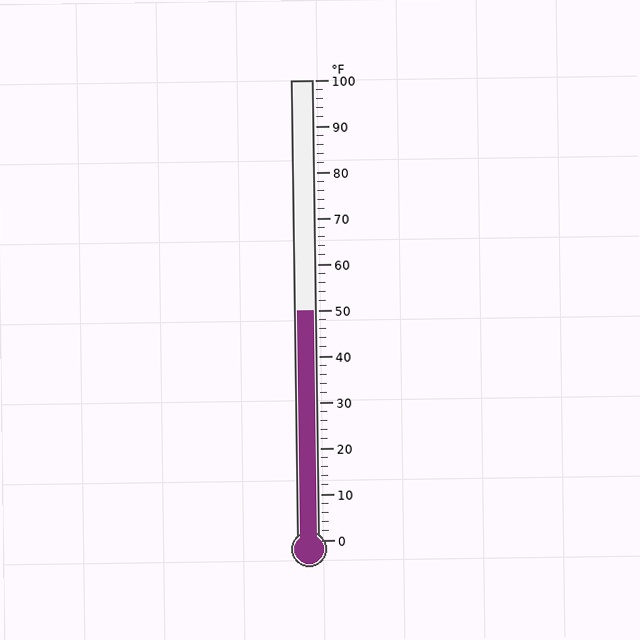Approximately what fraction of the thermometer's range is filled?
The thermometer is filled to approximately 50% of its range.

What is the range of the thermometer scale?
The thermometer scale ranges from 0°F to 100°F.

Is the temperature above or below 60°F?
The temperature is below 60°F.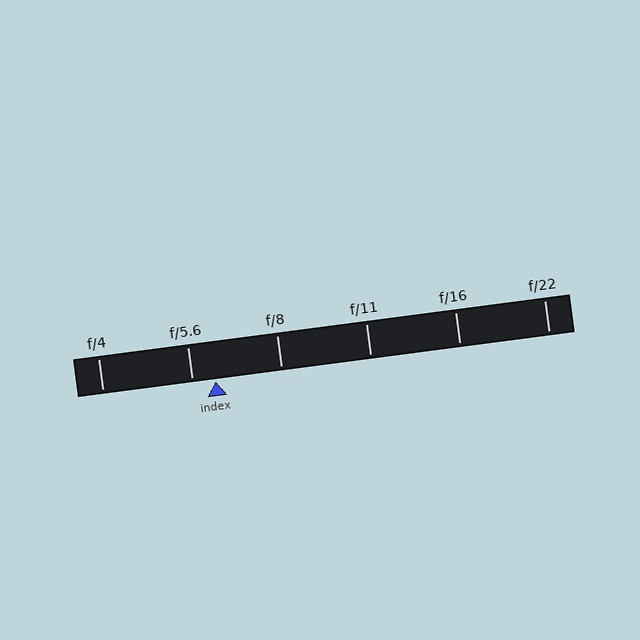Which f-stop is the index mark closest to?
The index mark is closest to f/5.6.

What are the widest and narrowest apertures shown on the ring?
The widest aperture shown is f/4 and the narrowest is f/22.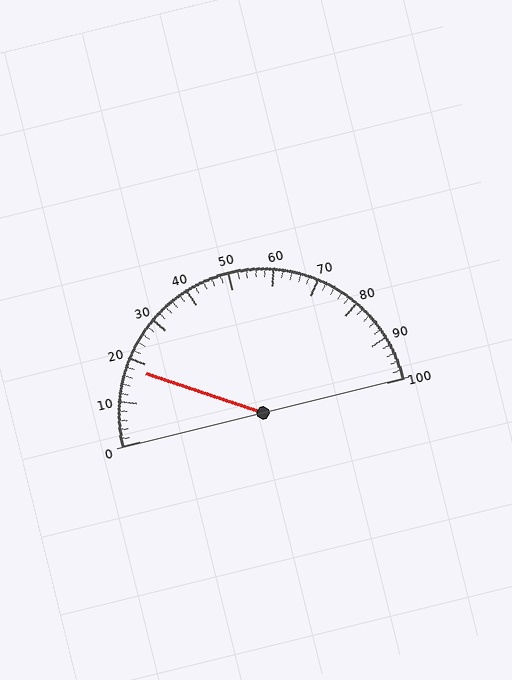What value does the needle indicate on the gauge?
The needle indicates approximately 18.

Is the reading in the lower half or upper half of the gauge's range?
The reading is in the lower half of the range (0 to 100).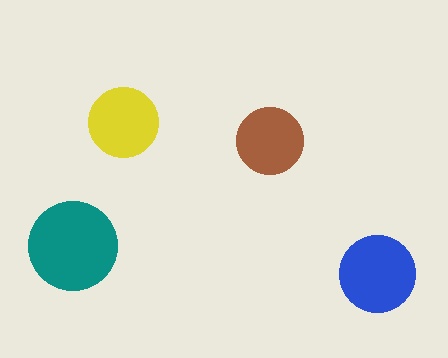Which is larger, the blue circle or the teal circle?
The teal one.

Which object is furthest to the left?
The teal circle is leftmost.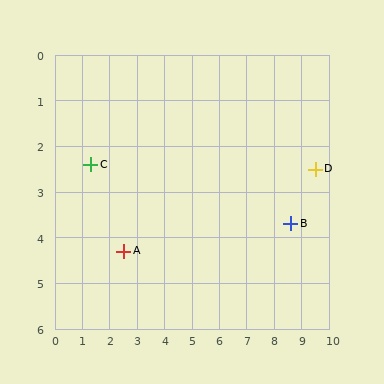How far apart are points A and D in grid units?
Points A and D are about 7.2 grid units apart.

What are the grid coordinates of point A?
Point A is at approximately (2.5, 4.3).